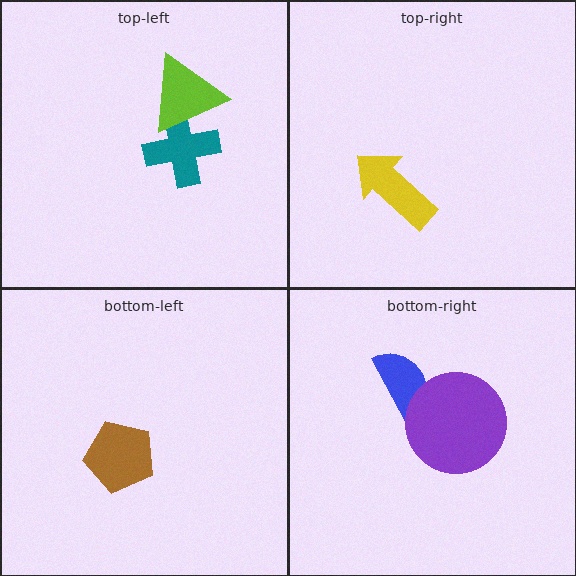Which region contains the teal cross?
The top-left region.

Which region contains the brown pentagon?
The bottom-left region.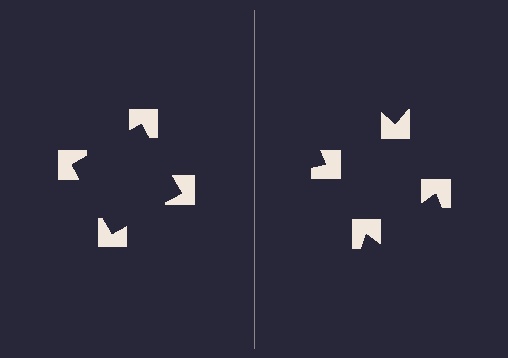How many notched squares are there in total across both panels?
8 — 4 on each side.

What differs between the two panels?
The notched squares are positioned identically on both sides; only the wedge orientations differ. On the left they align to a square; on the right they are misaligned.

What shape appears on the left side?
An illusory square.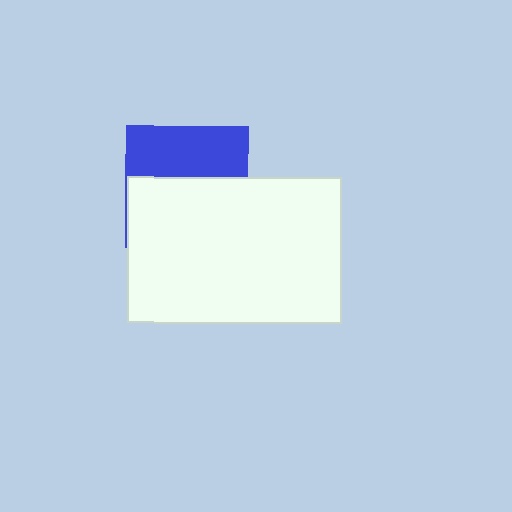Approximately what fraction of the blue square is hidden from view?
Roughly 57% of the blue square is hidden behind the white rectangle.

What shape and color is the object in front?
The object in front is a white rectangle.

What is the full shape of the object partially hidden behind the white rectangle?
The partially hidden object is a blue square.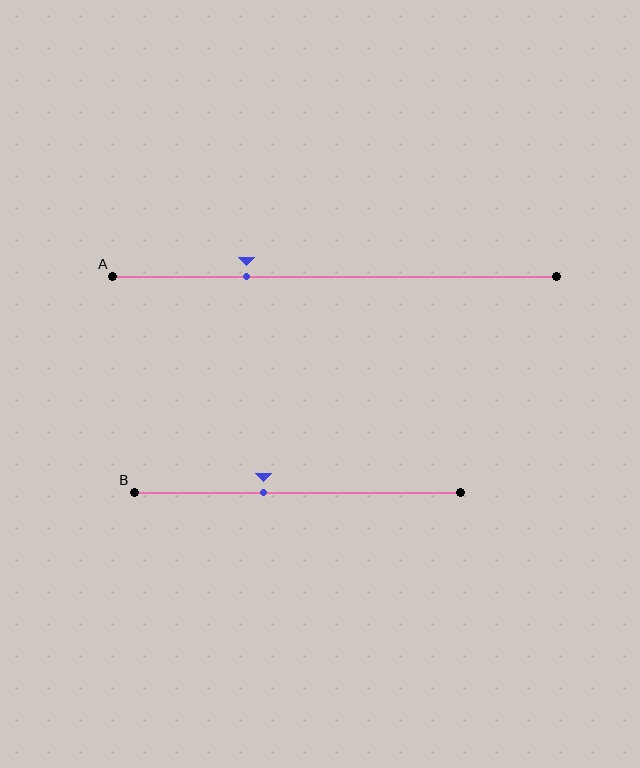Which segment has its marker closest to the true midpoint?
Segment B has its marker closest to the true midpoint.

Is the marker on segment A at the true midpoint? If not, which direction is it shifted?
No, the marker on segment A is shifted to the left by about 20% of the segment length.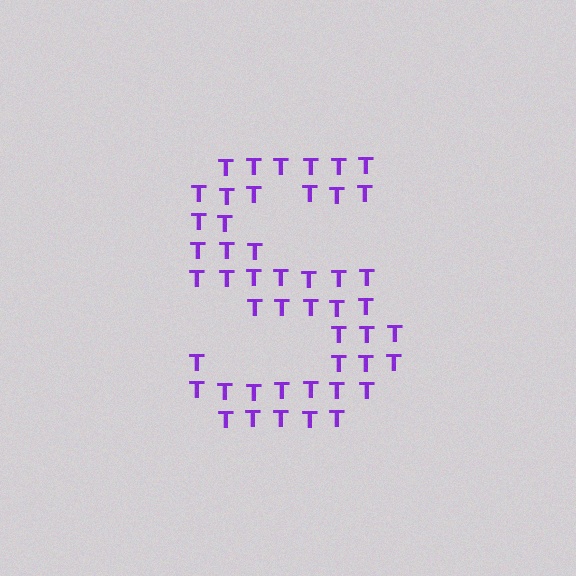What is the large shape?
The large shape is the letter S.